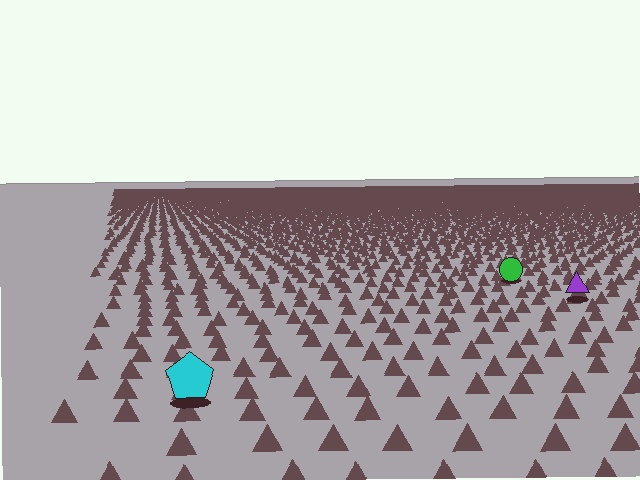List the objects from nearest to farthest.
From nearest to farthest: the cyan pentagon, the purple triangle, the green circle.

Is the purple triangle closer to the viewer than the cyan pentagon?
No. The cyan pentagon is closer — you can tell from the texture gradient: the ground texture is coarser near it.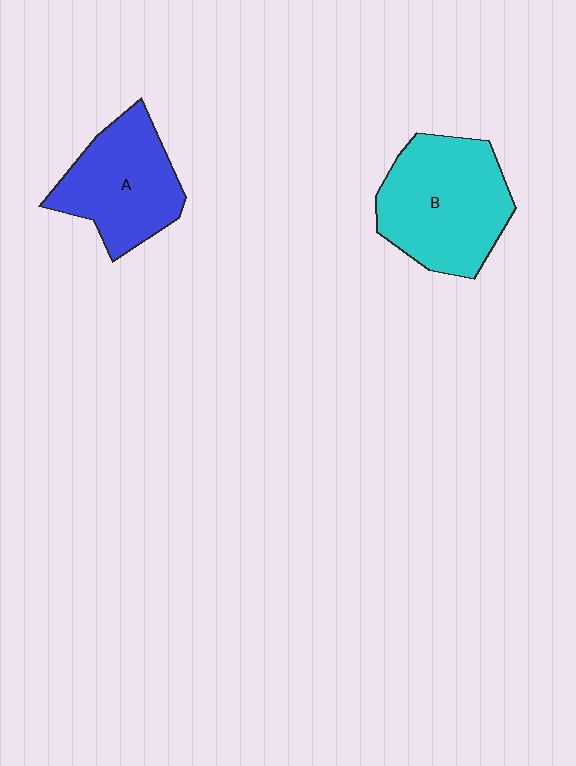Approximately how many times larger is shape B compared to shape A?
Approximately 1.2 times.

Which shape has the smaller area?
Shape A (blue).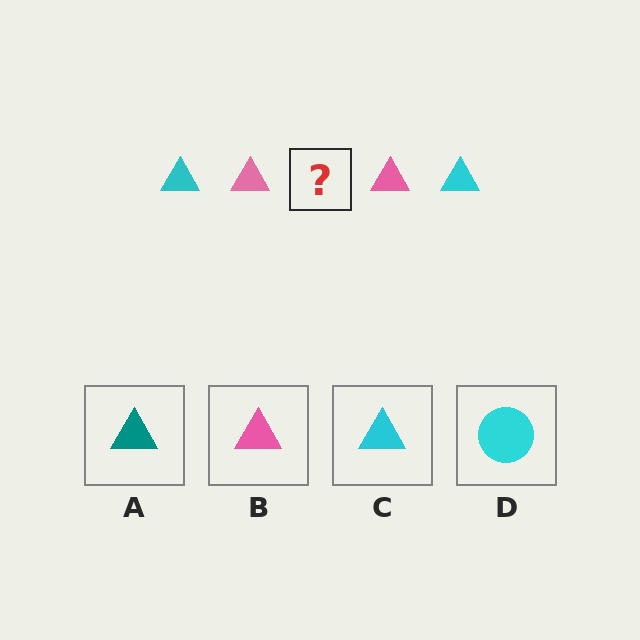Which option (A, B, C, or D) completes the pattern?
C.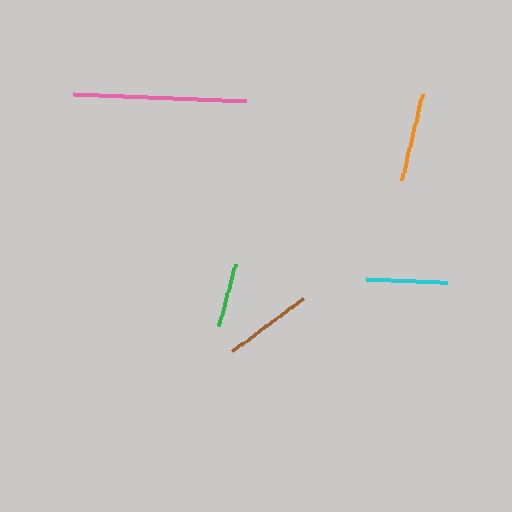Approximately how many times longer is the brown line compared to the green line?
The brown line is approximately 1.4 times the length of the green line.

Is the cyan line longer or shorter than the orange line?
The orange line is longer than the cyan line.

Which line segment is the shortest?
The green line is the shortest at approximately 63 pixels.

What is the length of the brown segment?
The brown segment is approximately 88 pixels long.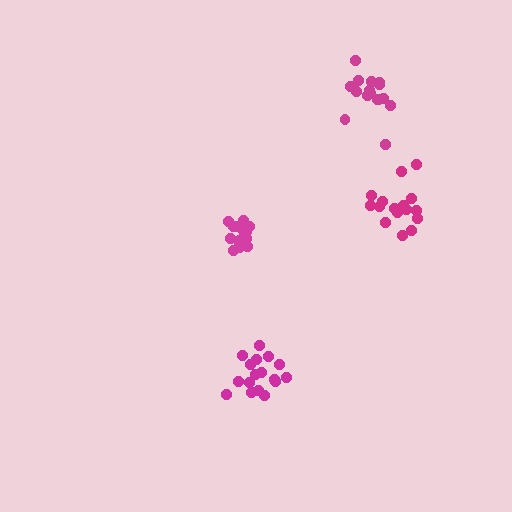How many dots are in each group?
Group 1: 16 dots, Group 2: 16 dots, Group 3: 17 dots, Group 4: 16 dots (65 total).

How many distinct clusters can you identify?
There are 4 distinct clusters.